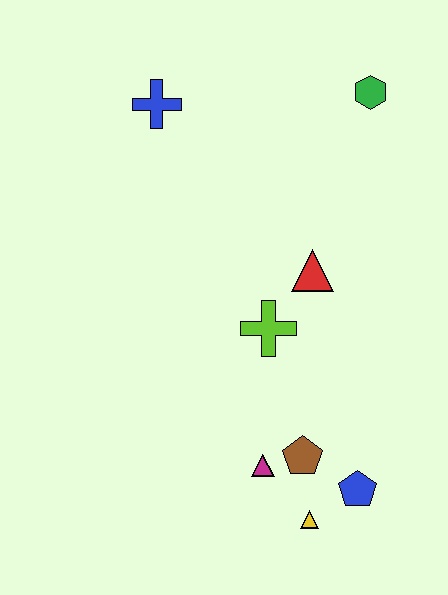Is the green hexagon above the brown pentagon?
Yes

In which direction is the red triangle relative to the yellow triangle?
The red triangle is above the yellow triangle.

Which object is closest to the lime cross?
The red triangle is closest to the lime cross.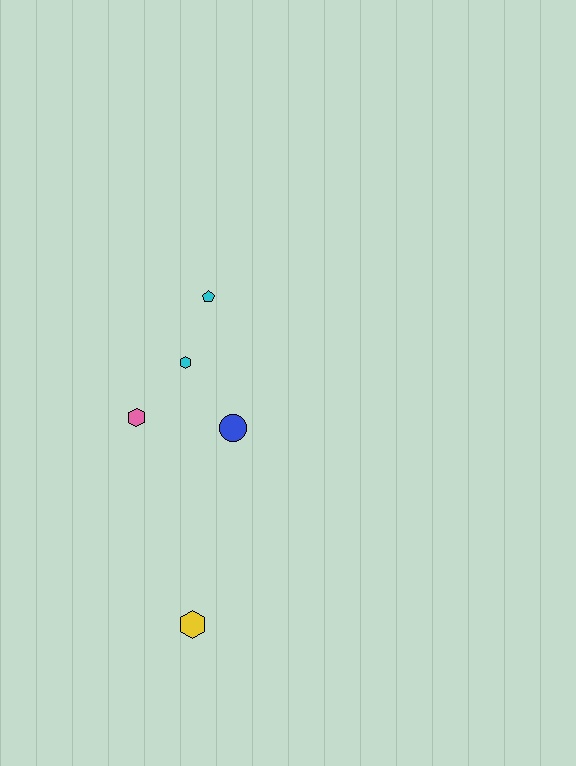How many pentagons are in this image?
There is 1 pentagon.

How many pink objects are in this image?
There is 1 pink object.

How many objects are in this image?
There are 5 objects.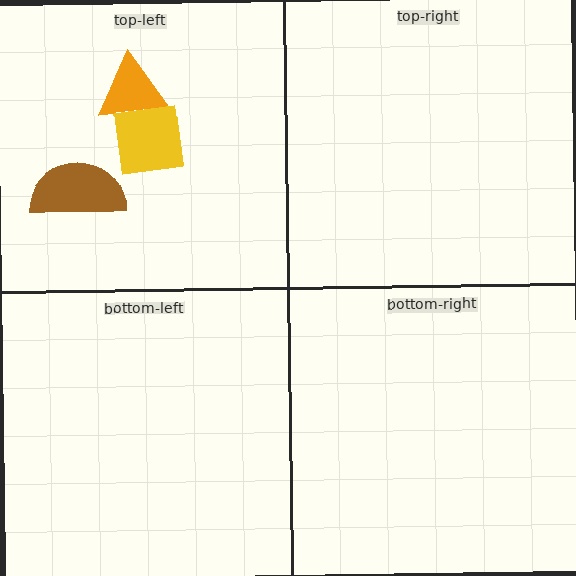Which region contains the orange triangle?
The top-left region.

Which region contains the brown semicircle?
The top-left region.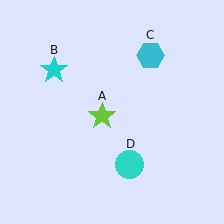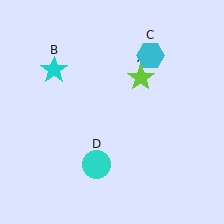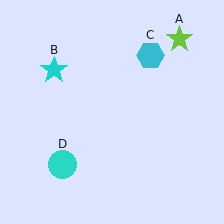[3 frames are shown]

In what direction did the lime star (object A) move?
The lime star (object A) moved up and to the right.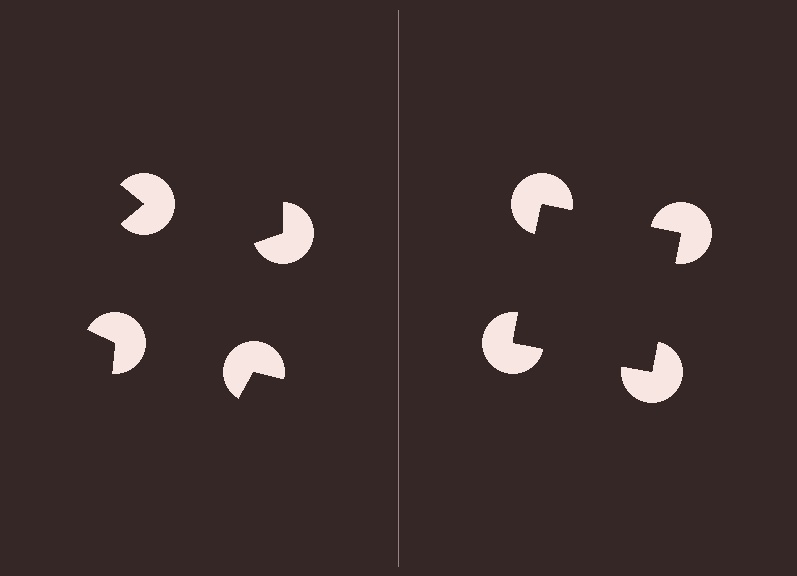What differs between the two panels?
The pac-man discs are positioned identically on both sides; only the wedge orientations differ. On the right they align to a square; on the left they are misaligned.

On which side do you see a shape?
An illusory square appears on the right side. On the left side the wedge cuts are rotated, so no coherent shape forms.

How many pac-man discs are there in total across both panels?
8 — 4 on each side.